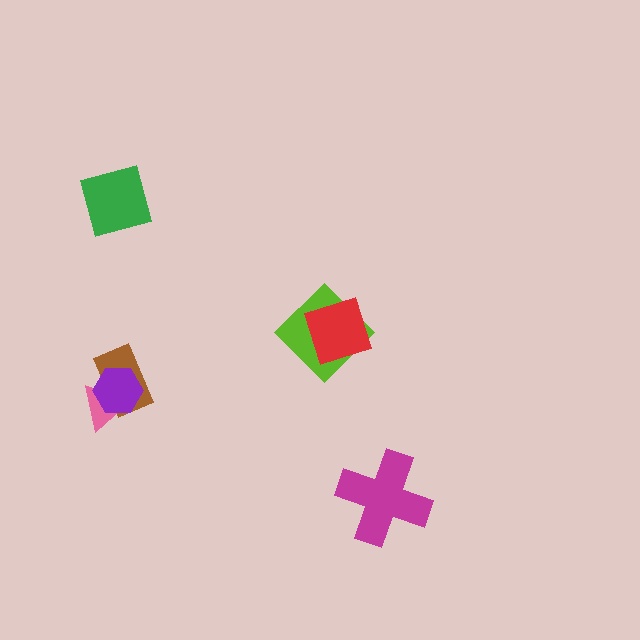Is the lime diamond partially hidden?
Yes, it is partially covered by another shape.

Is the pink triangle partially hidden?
Yes, it is partially covered by another shape.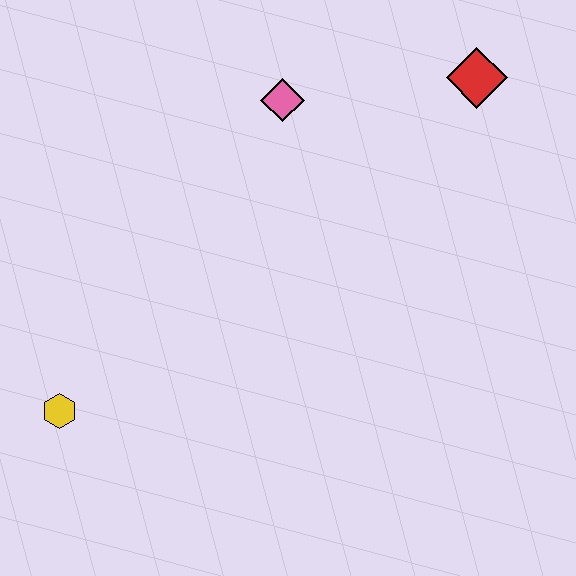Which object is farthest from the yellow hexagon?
The red diamond is farthest from the yellow hexagon.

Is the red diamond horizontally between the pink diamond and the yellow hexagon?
No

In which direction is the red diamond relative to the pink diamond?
The red diamond is to the right of the pink diamond.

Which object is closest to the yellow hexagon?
The pink diamond is closest to the yellow hexagon.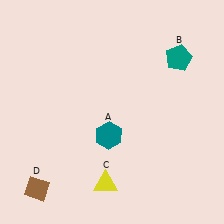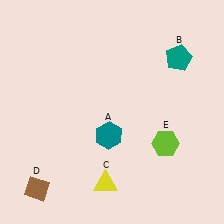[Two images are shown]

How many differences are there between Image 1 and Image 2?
There is 1 difference between the two images.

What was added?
A lime hexagon (E) was added in Image 2.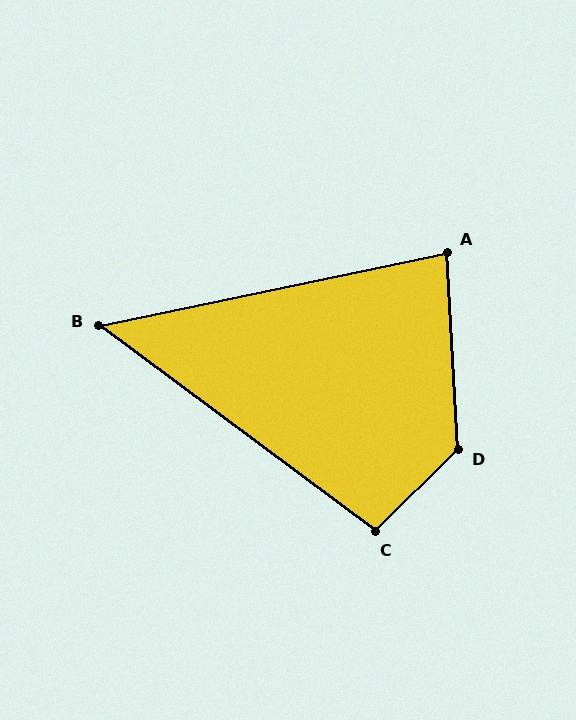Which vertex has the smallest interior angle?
B, at approximately 48 degrees.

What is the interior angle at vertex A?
Approximately 81 degrees (acute).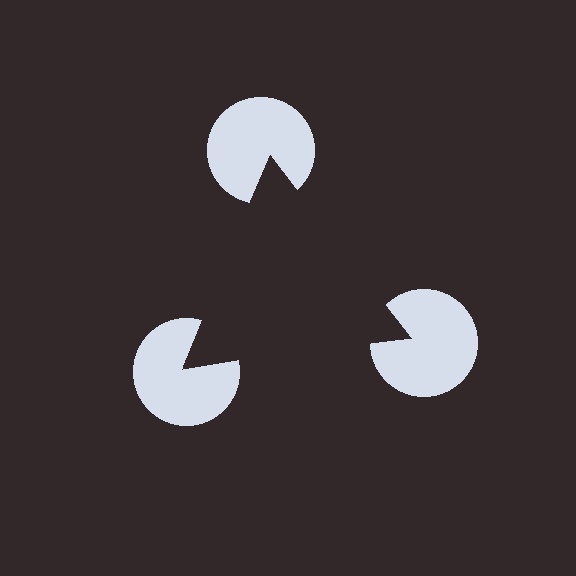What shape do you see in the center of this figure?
An illusory triangle — its edges are inferred from the aligned wedge cuts in the pac-man discs, not physically drawn.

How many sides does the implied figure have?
3 sides.